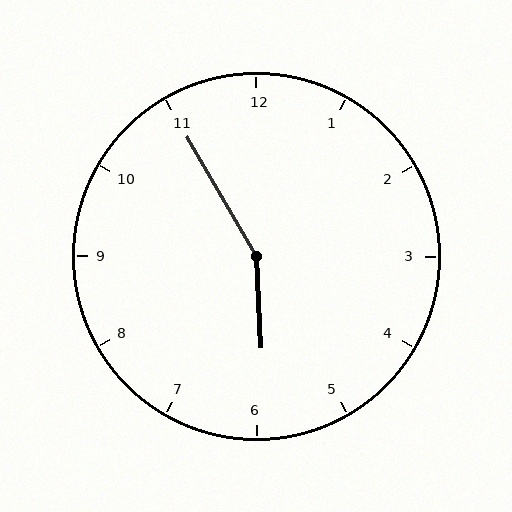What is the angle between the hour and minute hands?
Approximately 152 degrees.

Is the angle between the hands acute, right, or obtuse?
It is obtuse.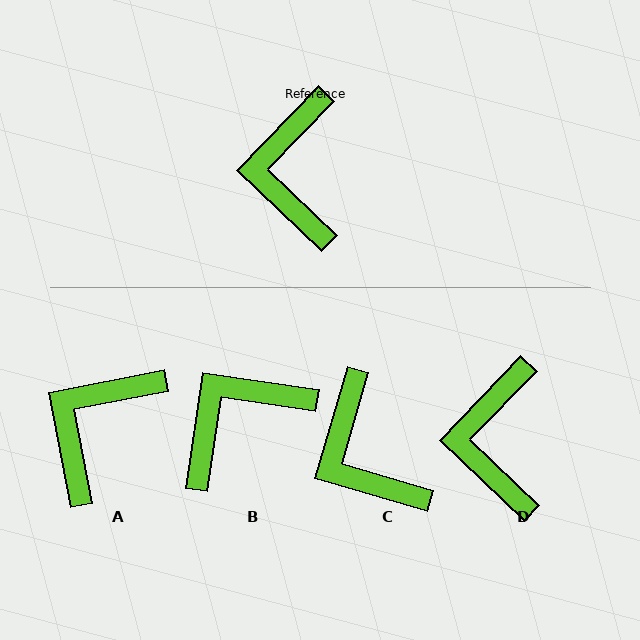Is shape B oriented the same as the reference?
No, it is off by about 54 degrees.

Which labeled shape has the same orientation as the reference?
D.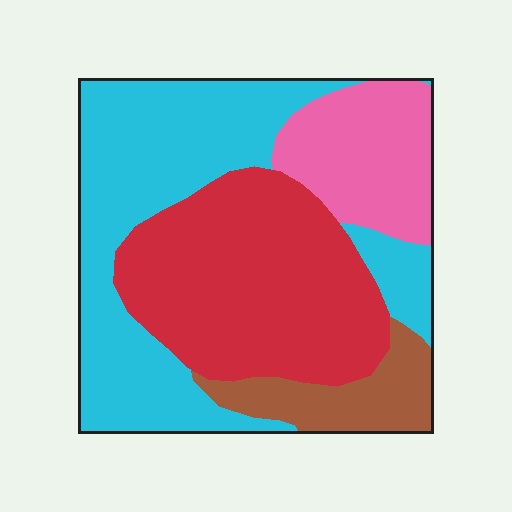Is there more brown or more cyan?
Cyan.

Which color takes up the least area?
Brown, at roughly 10%.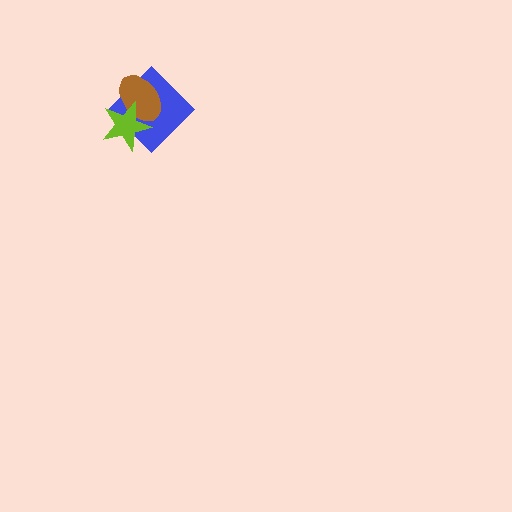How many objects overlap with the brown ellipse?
2 objects overlap with the brown ellipse.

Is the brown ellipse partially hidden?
Yes, it is partially covered by another shape.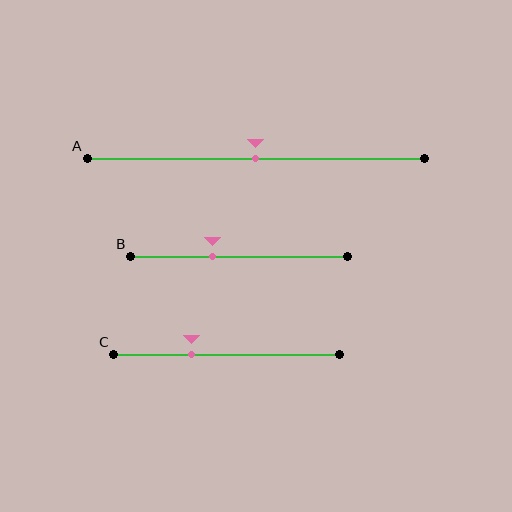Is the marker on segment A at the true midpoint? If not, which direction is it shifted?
Yes, the marker on segment A is at the true midpoint.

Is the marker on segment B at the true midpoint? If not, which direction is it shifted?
No, the marker on segment B is shifted to the left by about 12% of the segment length.